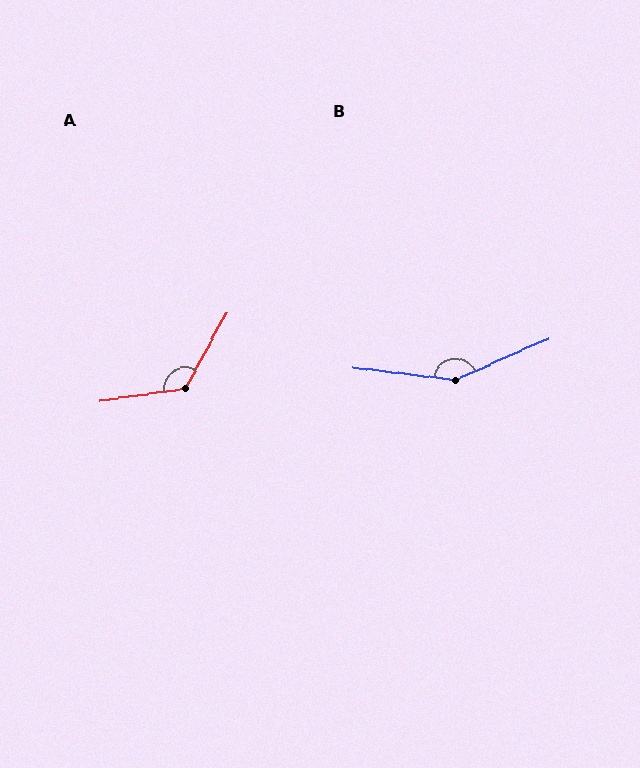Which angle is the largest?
B, at approximately 149 degrees.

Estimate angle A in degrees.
Approximately 127 degrees.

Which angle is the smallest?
A, at approximately 127 degrees.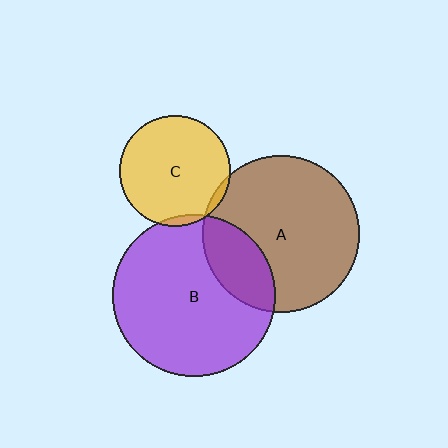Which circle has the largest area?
Circle B (purple).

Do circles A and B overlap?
Yes.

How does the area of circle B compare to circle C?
Approximately 2.1 times.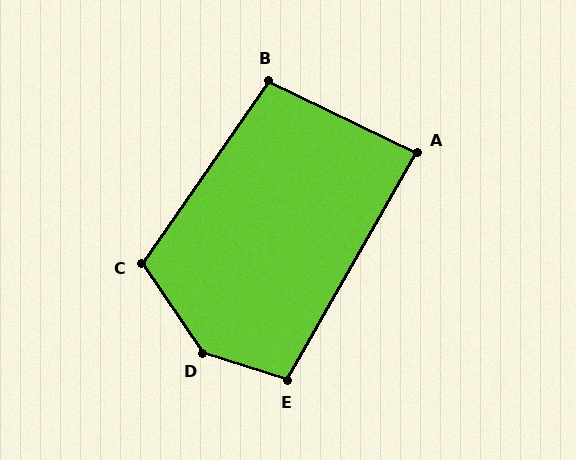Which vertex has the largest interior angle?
D, at approximately 142 degrees.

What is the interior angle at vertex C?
Approximately 111 degrees (obtuse).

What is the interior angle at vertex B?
Approximately 99 degrees (obtuse).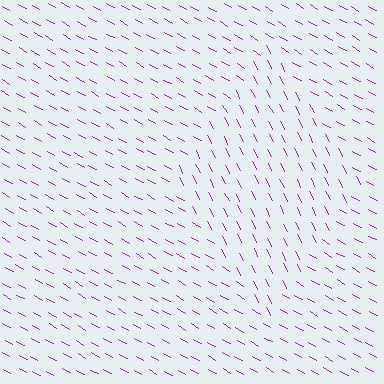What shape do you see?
I see a diamond.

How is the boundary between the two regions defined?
The boundary is defined purely by a change in line orientation (approximately 33 degrees difference). All lines are the same color and thickness.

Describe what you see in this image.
The image is filled with small purple line segments. A diamond region in the image has lines oriented differently from the surrounding lines, creating a visible texture boundary.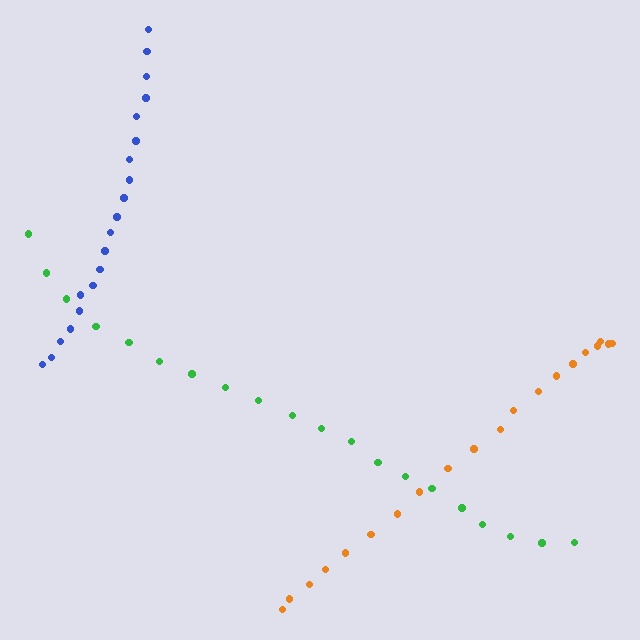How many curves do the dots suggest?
There are 3 distinct paths.